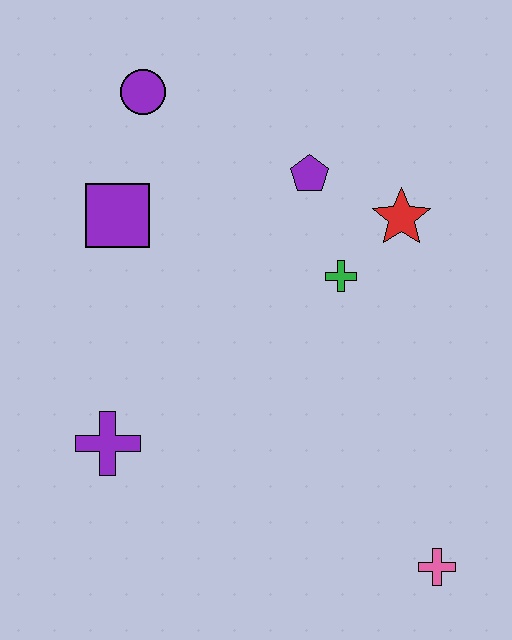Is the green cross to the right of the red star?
No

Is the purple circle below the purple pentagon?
No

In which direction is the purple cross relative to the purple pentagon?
The purple cross is below the purple pentagon.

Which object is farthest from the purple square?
The pink cross is farthest from the purple square.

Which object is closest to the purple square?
The purple circle is closest to the purple square.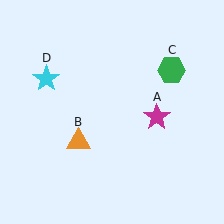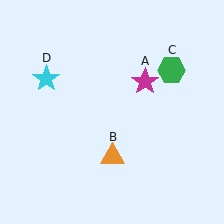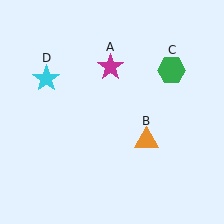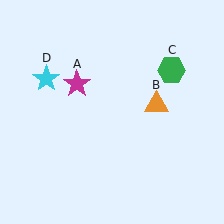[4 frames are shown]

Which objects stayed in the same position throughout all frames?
Green hexagon (object C) and cyan star (object D) remained stationary.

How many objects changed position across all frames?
2 objects changed position: magenta star (object A), orange triangle (object B).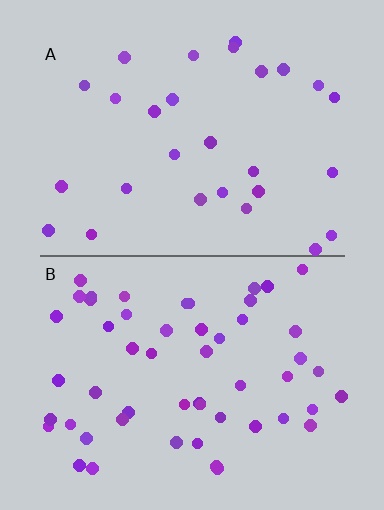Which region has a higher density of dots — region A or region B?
B (the bottom).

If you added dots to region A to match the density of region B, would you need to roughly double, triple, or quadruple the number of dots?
Approximately double.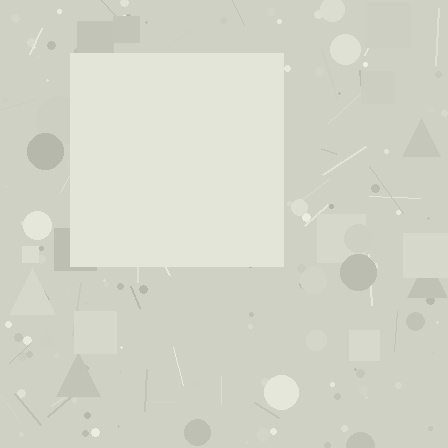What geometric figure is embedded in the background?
A square is embedded in the background.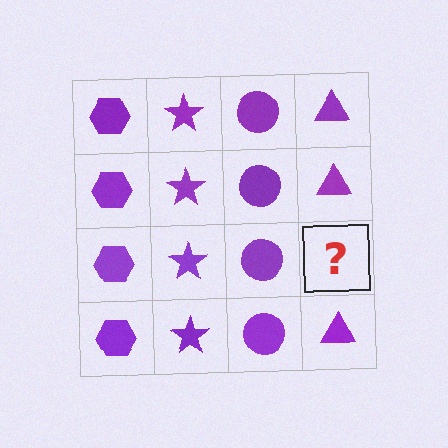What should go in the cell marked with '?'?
The missing cell should contain a purple triangle.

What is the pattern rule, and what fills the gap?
The rule is that each column has a consistent shape. The gap should be filled with a purple triangle.